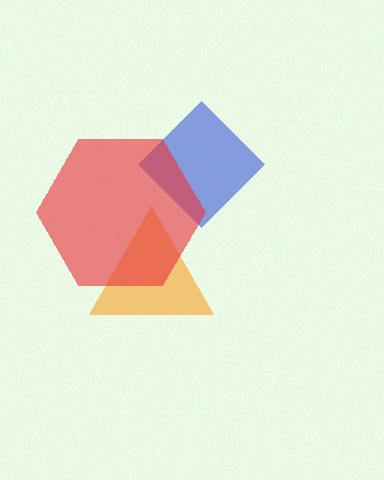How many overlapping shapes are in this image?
There are 3 overlapping shapes in the image.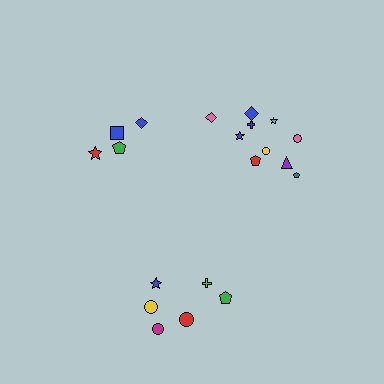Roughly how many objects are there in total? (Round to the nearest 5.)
Roughly 20 objects in total.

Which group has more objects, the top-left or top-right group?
The top-right group.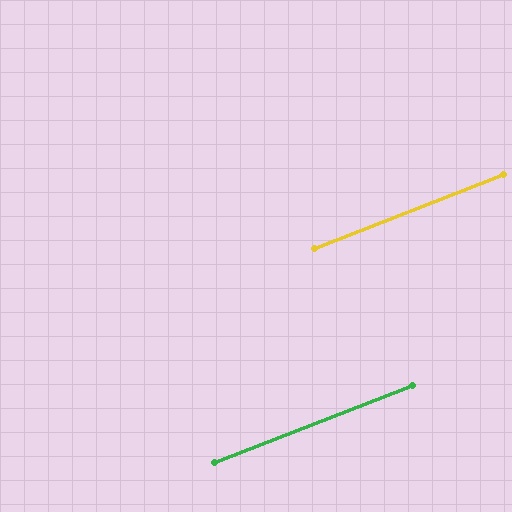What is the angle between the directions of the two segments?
Approximately 0 degrees.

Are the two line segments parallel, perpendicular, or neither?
Parallel — their directions differ by only 0.0°.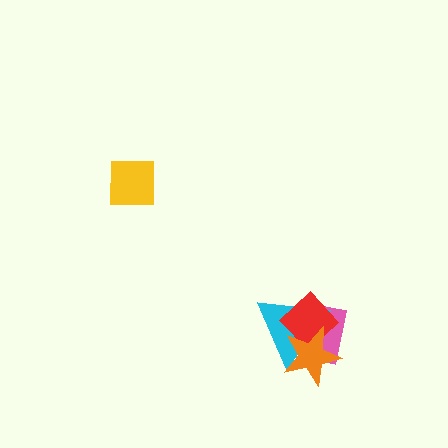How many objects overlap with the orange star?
3 objects overlap with the orange star.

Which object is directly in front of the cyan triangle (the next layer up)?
The red diamond is directly in front of the cyan triangle.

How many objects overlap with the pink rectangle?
3 objects overlap with the pink rectangle.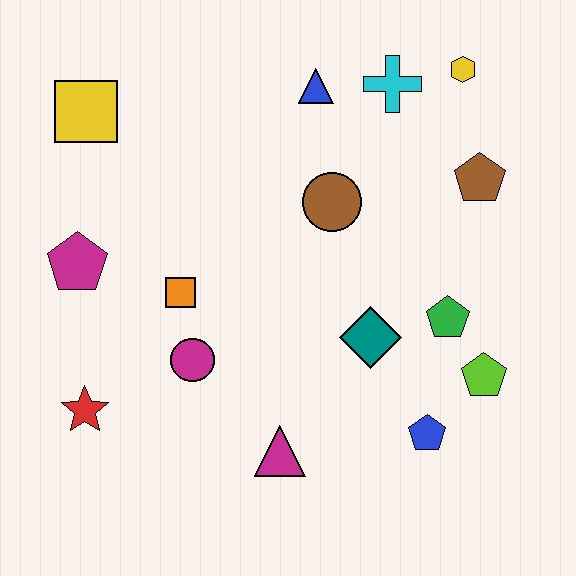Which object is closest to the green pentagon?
The lime pentagon is closest to the green pentagon.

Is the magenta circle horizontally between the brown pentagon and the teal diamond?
No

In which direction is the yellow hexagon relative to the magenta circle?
The yellow hexagon is above the magenta circle.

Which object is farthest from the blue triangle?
The red star is farthest from the blue triangle.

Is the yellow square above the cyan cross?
No